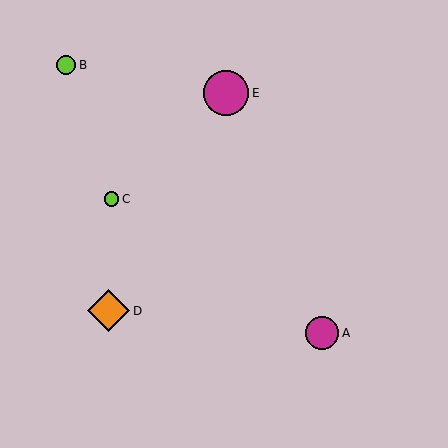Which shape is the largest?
The magenta circle (labeled E) is the largest.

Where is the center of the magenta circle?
The center of the magenta circle is at (322, 333).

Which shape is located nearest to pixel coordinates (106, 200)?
The lime circle (labeled C) at (111, 199) is nearest to that location.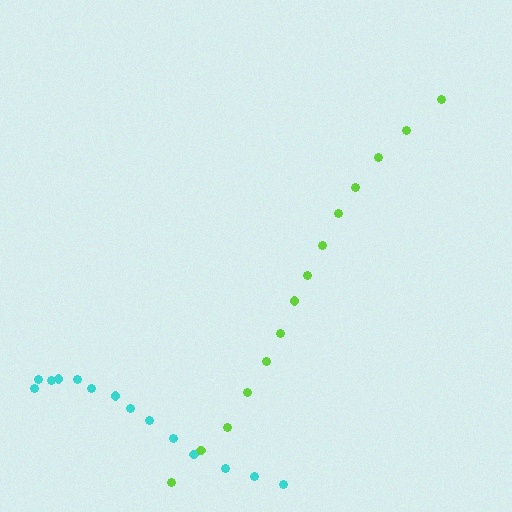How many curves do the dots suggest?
There are 2 distinct paths.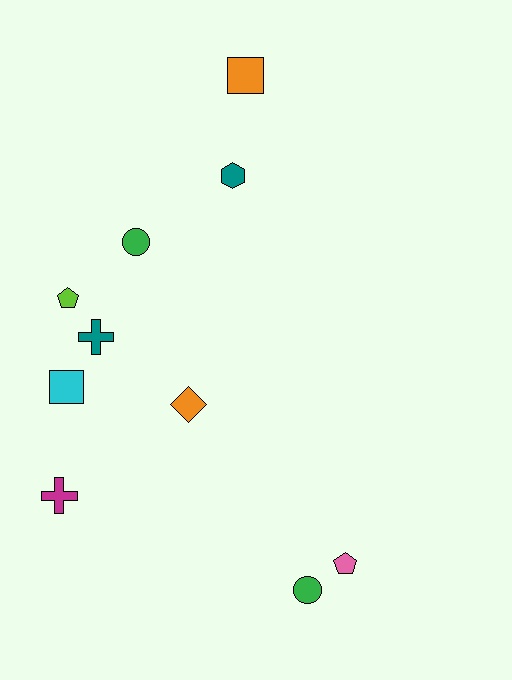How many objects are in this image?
There are 10 objects.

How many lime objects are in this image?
There is 1 lime object.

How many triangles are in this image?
There are no triangles.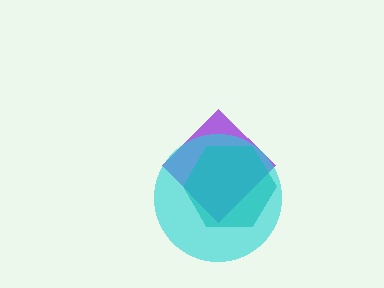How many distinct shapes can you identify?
There are 3 distinct shapes: a purple diamond, a teal hexagon, a cyan circle.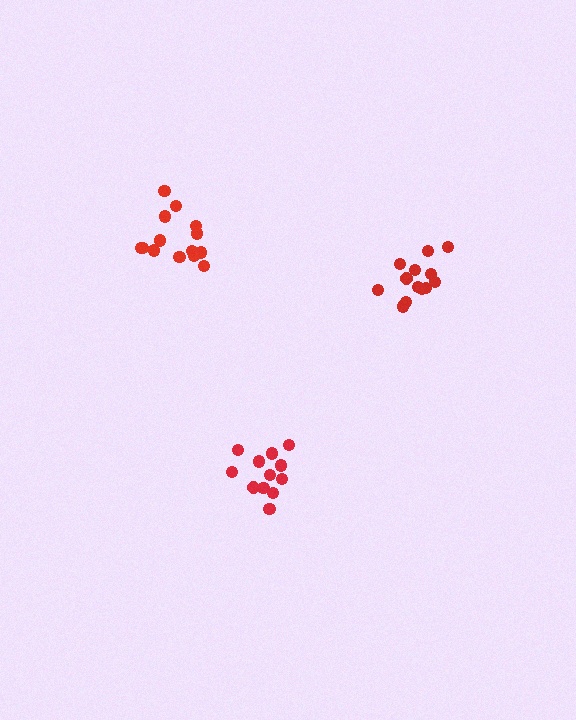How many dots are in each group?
Group 1: 14 dots, Group 2: 13 dots, Group 3: 12 dots (39 total).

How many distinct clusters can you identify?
There are 3 distinct clusters.